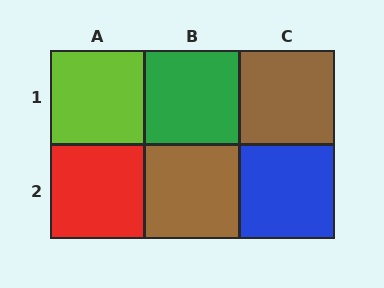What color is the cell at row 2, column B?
Brown.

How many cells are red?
1 cell is red.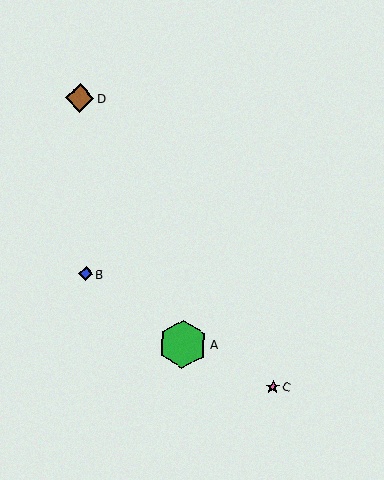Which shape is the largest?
The green hexagon (labeled A) is the largest.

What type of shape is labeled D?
Shape D is a brown diamond.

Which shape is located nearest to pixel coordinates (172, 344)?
The green hexagon (labeled A) at (183, 344) is nearest to that location.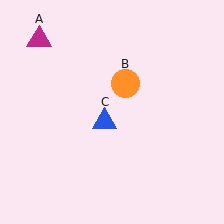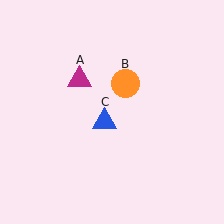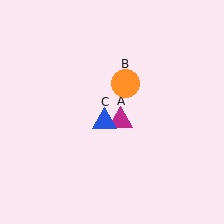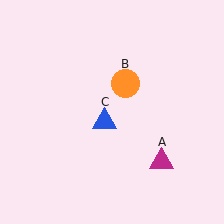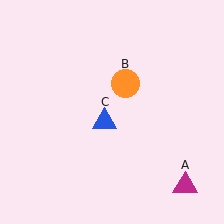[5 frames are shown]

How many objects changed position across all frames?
1 object changed position: magenta triangle (object A).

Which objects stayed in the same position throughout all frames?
Orange circle (object B) and blue triangle (object C) remained stationary.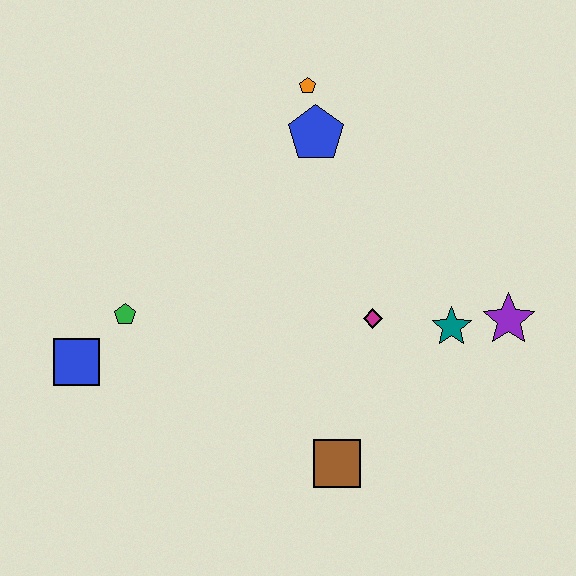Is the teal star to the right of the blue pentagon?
Yes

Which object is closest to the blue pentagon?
The orange pentagon is closest to the blue pentagon.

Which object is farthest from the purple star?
The blue square is farthest from the purple star.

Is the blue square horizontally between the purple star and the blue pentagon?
No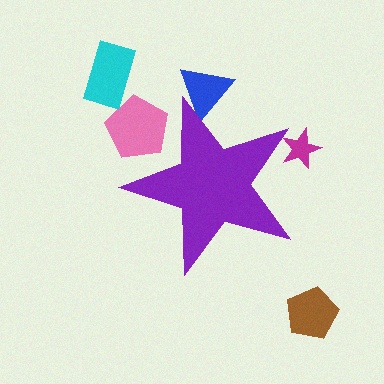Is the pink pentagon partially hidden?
Yes, the pink pentagon is partially hidden behind the purple star.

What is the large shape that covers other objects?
A purple star.